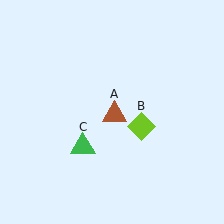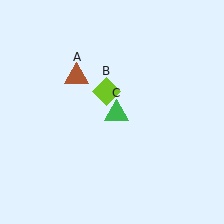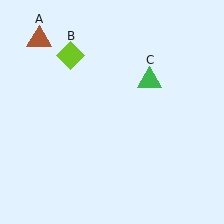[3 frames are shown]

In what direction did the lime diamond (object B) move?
The lime diamond (object B) moved up and to the left.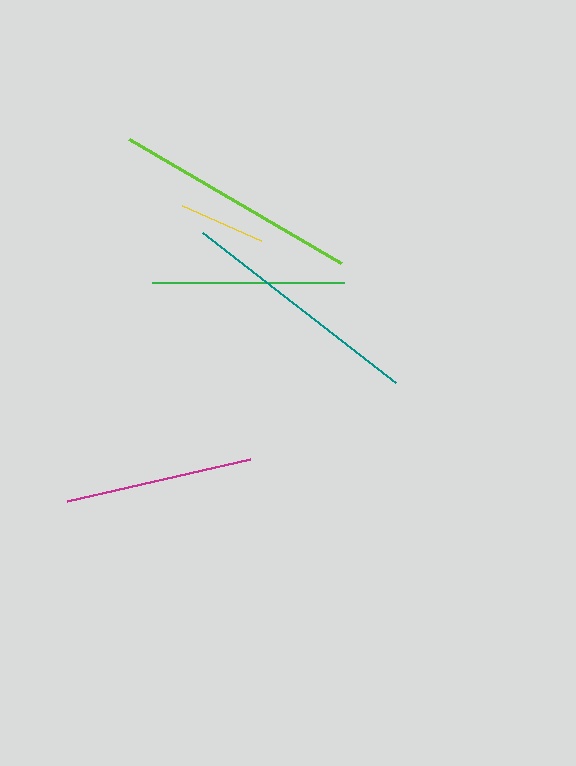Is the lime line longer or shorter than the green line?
The lime line is longer than the green line.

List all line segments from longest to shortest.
From longest to shortest: lime, teal, green, magenta, yellow.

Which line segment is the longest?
The lime line is the longest at approximately 245 pixels.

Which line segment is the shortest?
The yellow line is the shortest at approximately 86 pixels.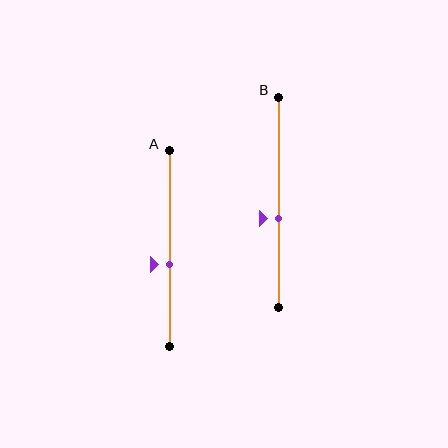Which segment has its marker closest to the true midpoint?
Segment A has its marker closest to the true midpoint.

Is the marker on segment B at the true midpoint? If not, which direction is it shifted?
No, the marker on segment B is shifted downward by about 8% of the segment length.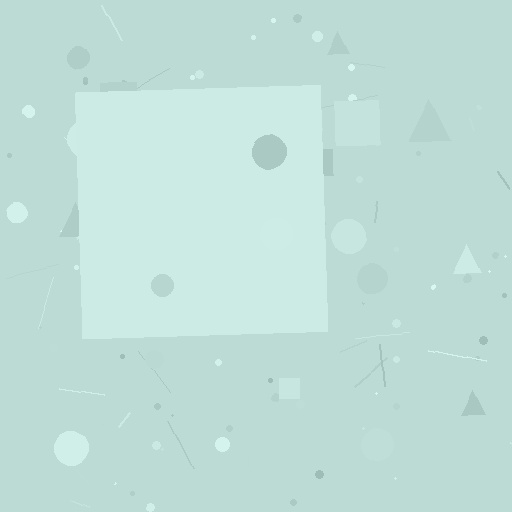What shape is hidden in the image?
A square is hidden in the image.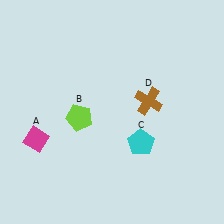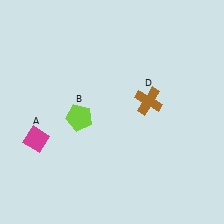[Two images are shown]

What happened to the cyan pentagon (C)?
The cyan pentagon (C) was removed in Image 2. It was in the bottom-right area of Image 1.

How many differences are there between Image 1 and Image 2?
There is 1 difference between the two images.